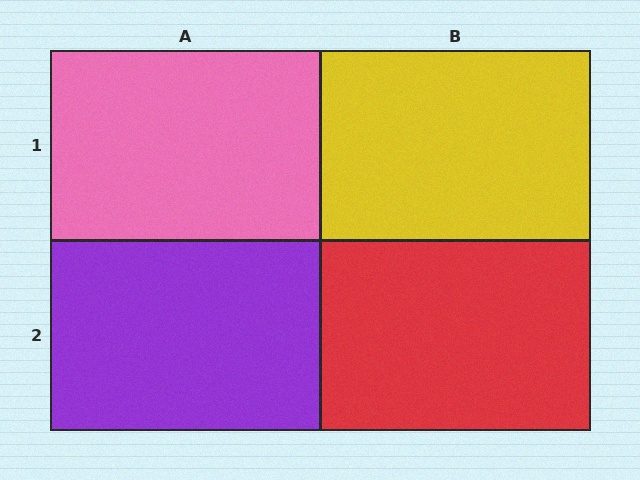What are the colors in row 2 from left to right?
Purple, red.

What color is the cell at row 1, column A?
Pink.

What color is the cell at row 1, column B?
Yellow.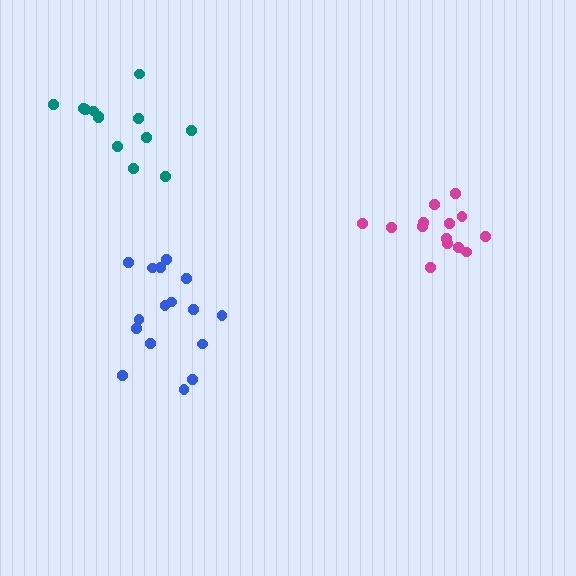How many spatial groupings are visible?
There are 3 spatial groupings.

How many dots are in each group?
Group 1: 16 dots, Group 2: 14 dots, Group 3: 13 dots (43 total).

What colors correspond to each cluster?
The clusters are colored: blue, magenta, teal.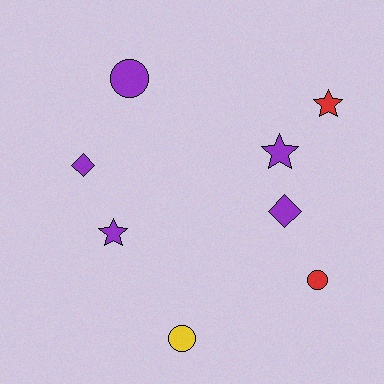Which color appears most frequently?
Purple, with 5 objects.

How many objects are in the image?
There are 8 objects.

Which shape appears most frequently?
Circle, with 3 objects.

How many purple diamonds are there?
There are 2 purple diamonds.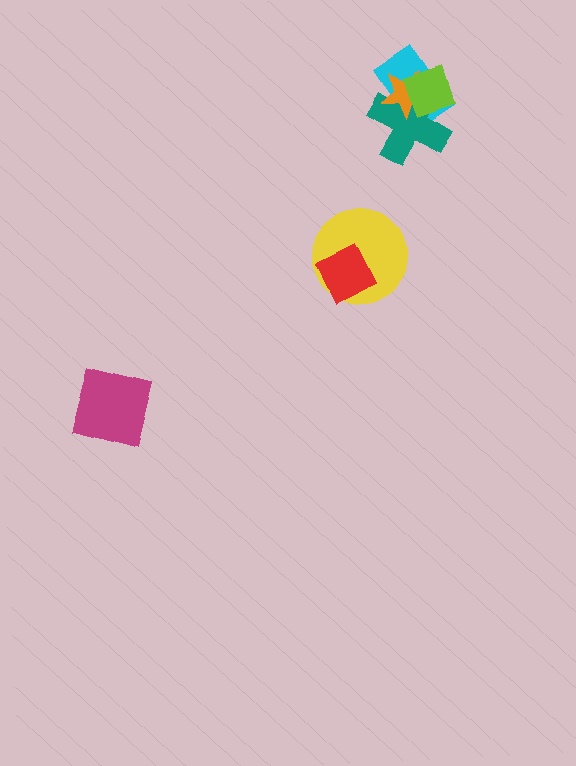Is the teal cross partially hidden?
Yes, it is partially covered by another shape.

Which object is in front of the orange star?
The lime diamond is in front of the orange star.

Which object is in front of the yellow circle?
The red diamond is in front of the yellow circle.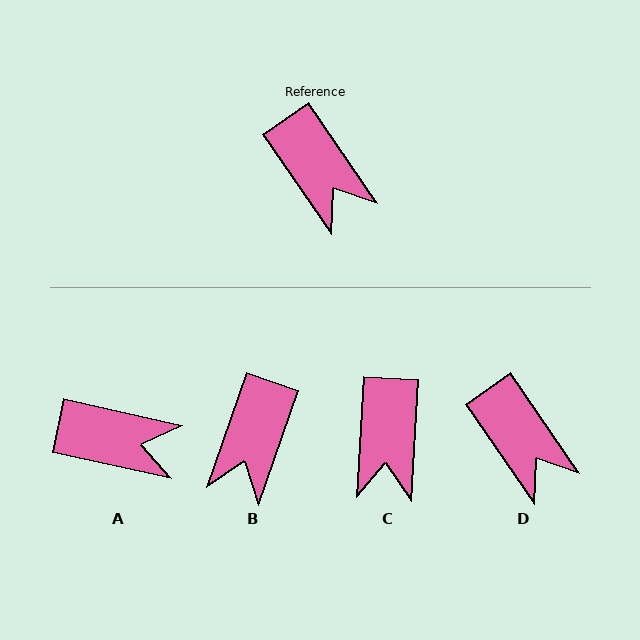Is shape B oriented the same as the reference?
No, it is off by about 53 degrees.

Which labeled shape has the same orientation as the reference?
D.